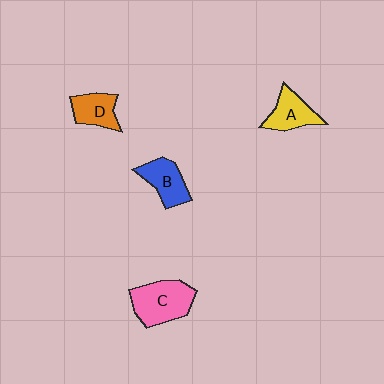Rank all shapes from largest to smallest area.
From largest to smallest: C (pink), B (blue), A (yellow), D (orange).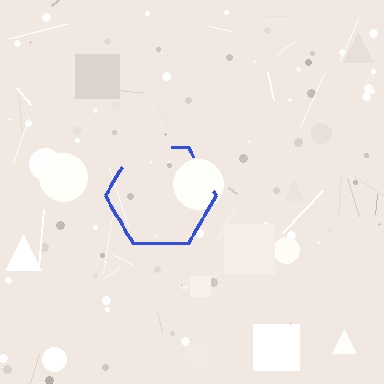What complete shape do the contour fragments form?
The contour fragments form a hexagon.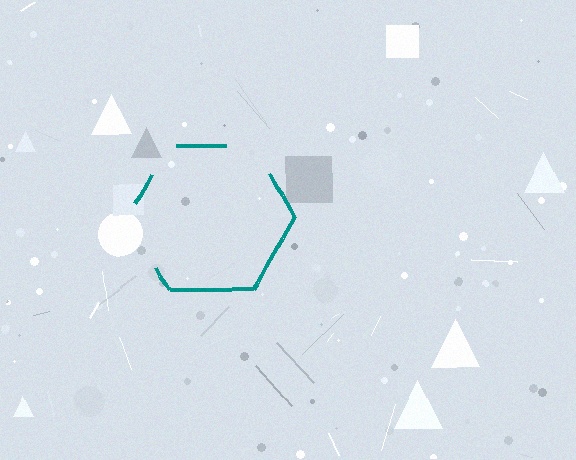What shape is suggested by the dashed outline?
The dashed outline suggests a hexagon.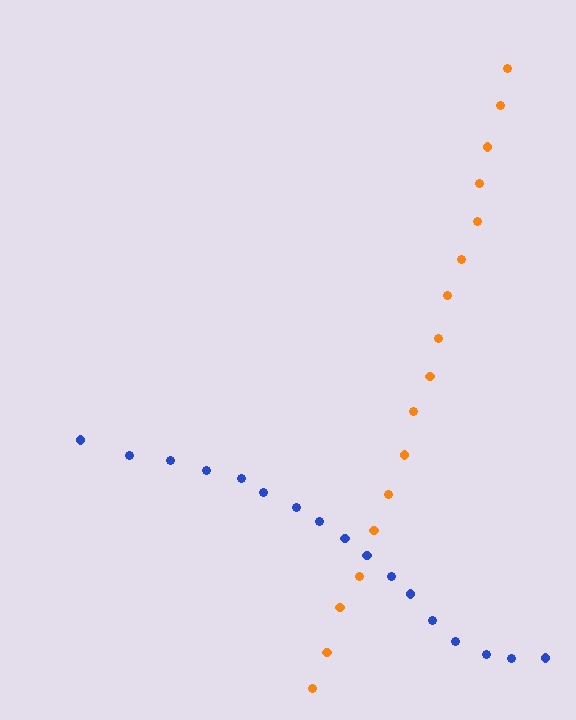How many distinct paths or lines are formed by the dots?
There are 2 distinct paths.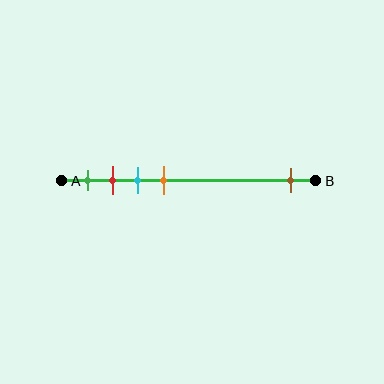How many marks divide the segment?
There are 5 marks dividing the segment.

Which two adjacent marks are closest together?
The red and cyan marks are the closest adjacent pair.